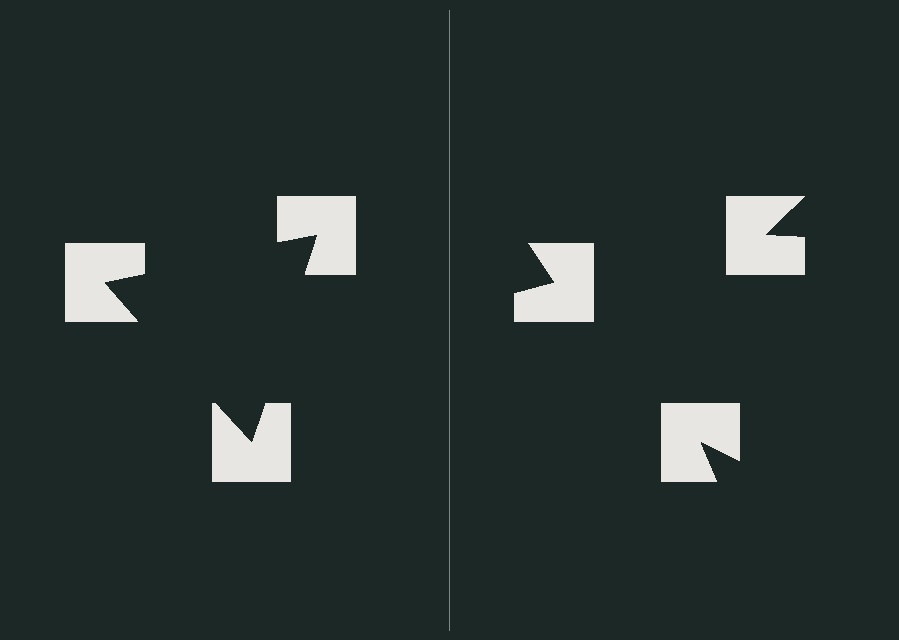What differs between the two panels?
The notched squares are positioned identically on both sides; only the wedge orientations differ. On the left they align to a triangle; on the right they are misaligned.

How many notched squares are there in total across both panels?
6 — 3 on each side.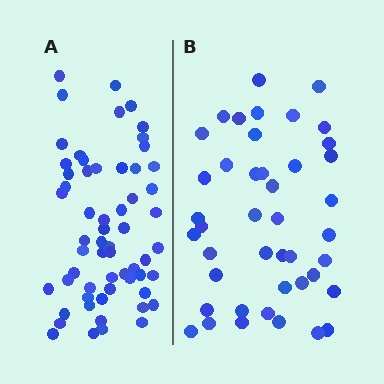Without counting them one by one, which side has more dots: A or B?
Region A (the left region) has more dots.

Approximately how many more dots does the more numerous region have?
Region A has approximately 15 more dots than region B.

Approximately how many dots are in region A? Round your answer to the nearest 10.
About 60 dots.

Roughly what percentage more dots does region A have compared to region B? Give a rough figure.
About 40% more.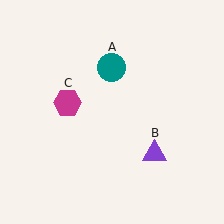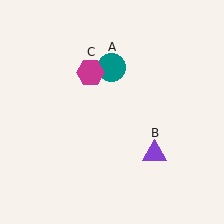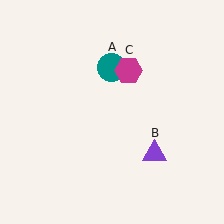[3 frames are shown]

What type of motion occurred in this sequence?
The magenta hexagon (object C) rotated clockwise around the center of the scene.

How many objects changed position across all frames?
1 object changed position: magenta hexagon (object C).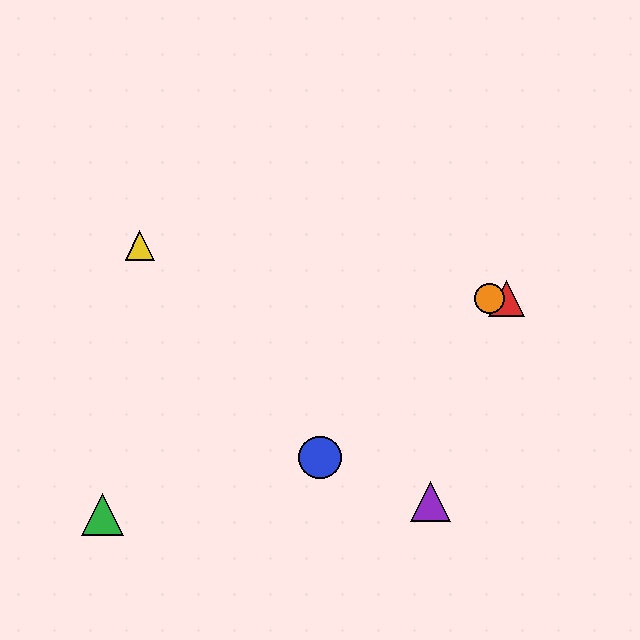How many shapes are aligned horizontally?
2 shapes (the red triangle, the orange circle) are aligned horizontally.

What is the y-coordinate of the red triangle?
The red triangle is at y≈299.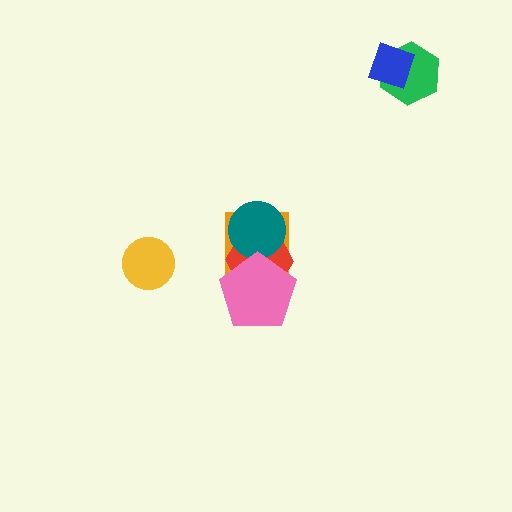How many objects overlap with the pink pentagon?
3 objects overlap with the pink pentagon.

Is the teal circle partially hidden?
Yes, it is partially covered by another shape.